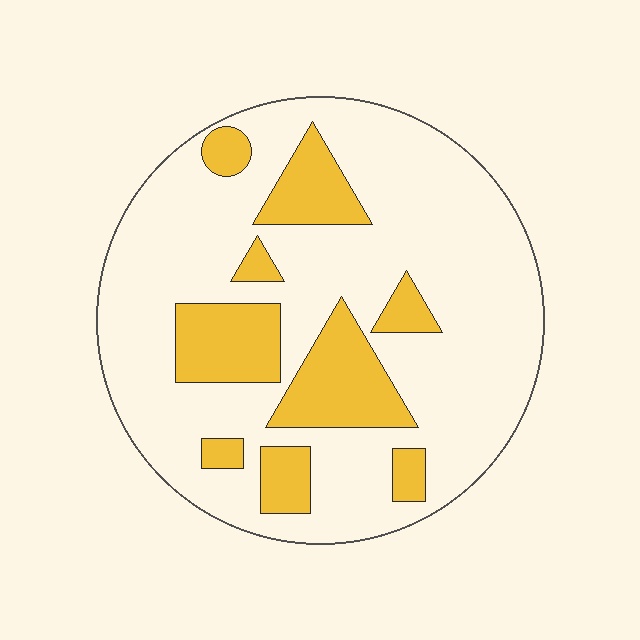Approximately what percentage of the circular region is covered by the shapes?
Approximately 25%.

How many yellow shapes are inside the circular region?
9.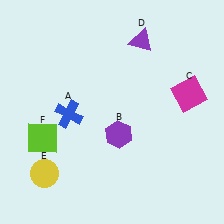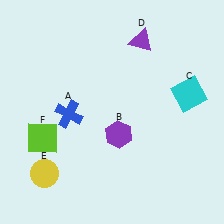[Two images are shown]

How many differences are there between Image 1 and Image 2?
There is 1 difference between the two images.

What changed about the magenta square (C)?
In Image 1, C is magenta. In Image 2, it changed to cyan.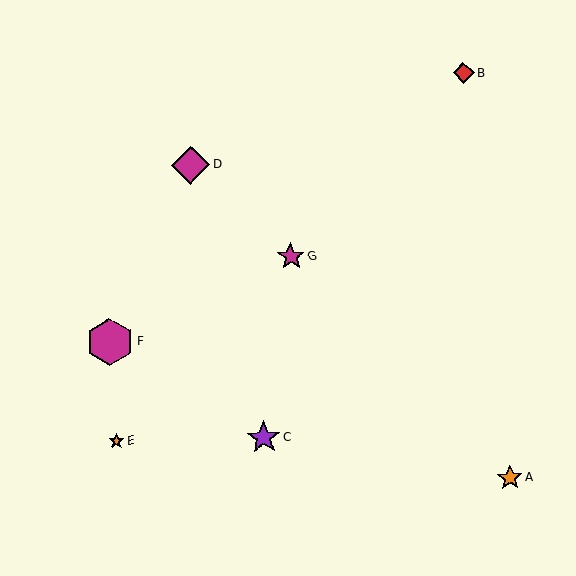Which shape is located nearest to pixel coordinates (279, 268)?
The magenta star (labeled G) at (291, 256) is nearest to that location.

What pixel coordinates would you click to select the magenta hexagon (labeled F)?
Click at (110, 342) to select the magenta hexagon F.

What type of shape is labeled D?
Shape D is a magenta diamond.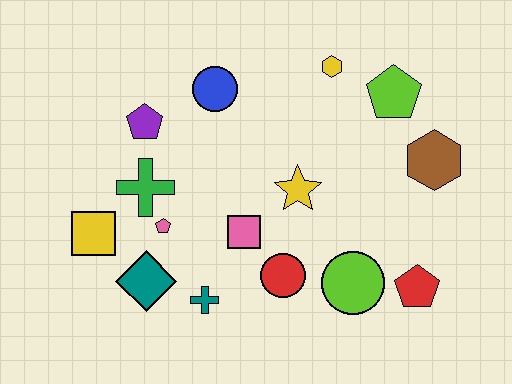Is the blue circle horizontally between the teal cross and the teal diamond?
No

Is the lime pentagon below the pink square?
No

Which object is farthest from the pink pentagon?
The brown hexagon is farthest from the pink pentagon.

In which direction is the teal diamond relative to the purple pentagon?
The teal diamond is below the purple pentagon.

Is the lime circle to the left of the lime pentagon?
Yes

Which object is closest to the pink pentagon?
The green cross is closest to the pink pentagon.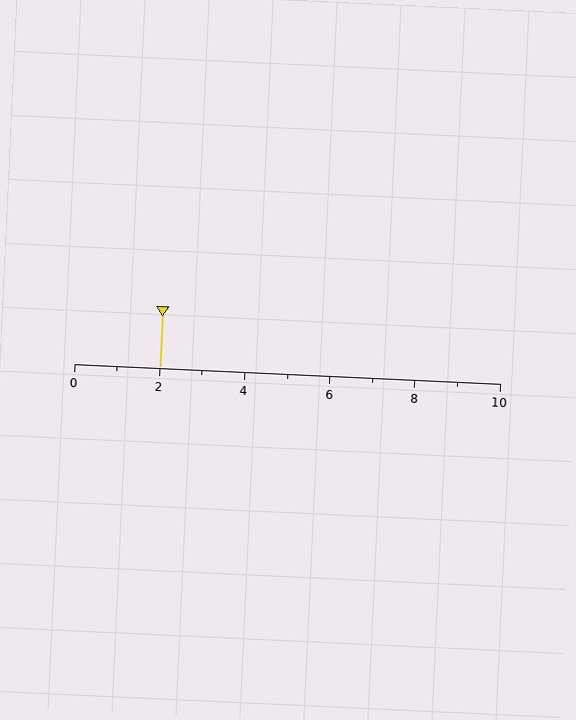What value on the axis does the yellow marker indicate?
The marker indicates approximately 2.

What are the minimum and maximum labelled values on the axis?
The axis runs from 0 to 10.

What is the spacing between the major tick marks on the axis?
The major ticks are spaced 2 apart.